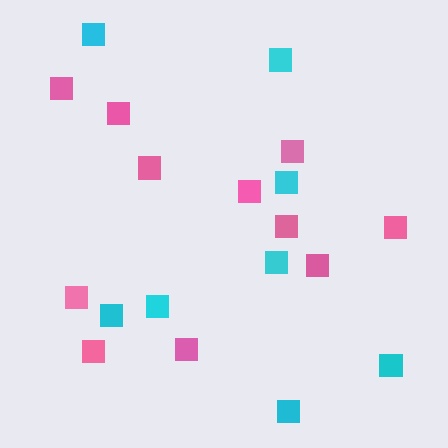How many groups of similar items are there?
There are 2 groups: one group of pink squares (11) and one group of cyan squares (8).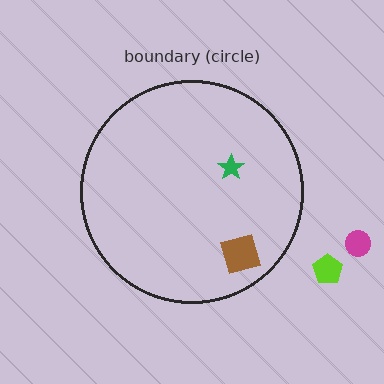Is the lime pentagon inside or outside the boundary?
Outside.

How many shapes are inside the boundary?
2 inside, 2 outside.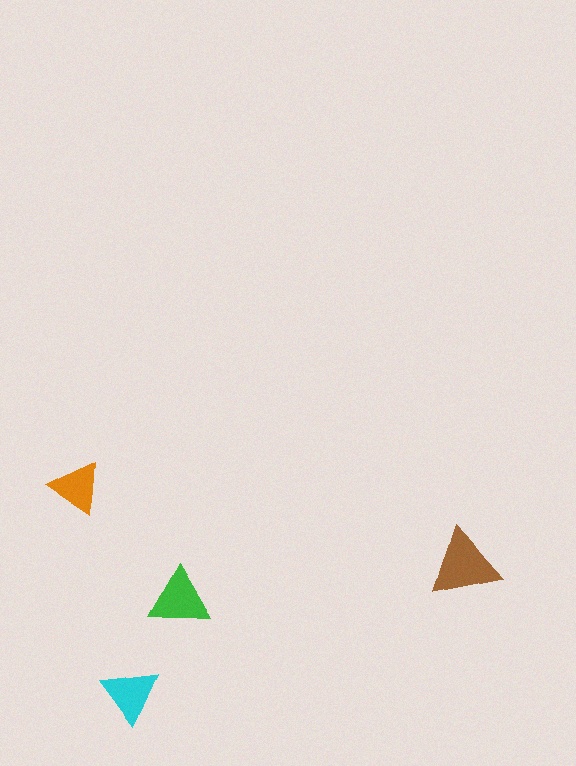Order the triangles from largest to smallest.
the brown one, the green one, the cyan one, the orange one.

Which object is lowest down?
The cyan triangle is bottommost.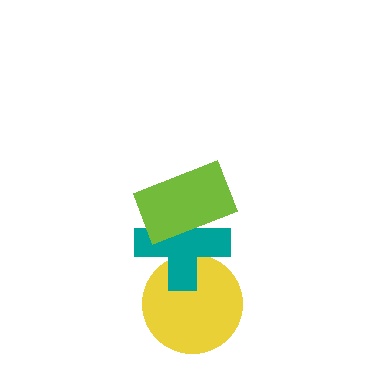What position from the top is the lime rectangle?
The lime rectangle is 1st from the top.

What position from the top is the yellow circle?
The yellow circle is 3rd from the top.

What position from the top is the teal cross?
The teal cross is 2nd from the top.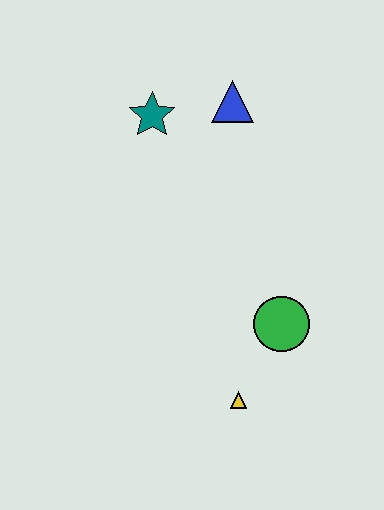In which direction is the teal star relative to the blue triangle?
The teal star is to the left of the blue triangle.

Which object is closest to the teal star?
The blue triangle is closest to the teal star.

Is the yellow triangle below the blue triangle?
Yes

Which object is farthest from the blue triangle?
The yellow triangle is farthest from the blue triangle.